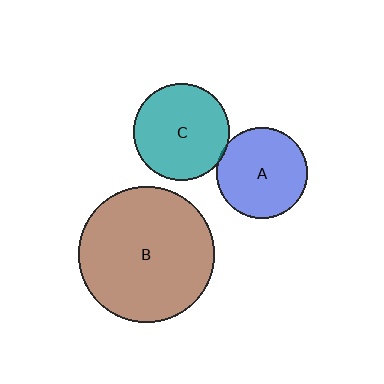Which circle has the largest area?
Circle B (brown).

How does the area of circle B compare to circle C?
Approximately 2.0 times.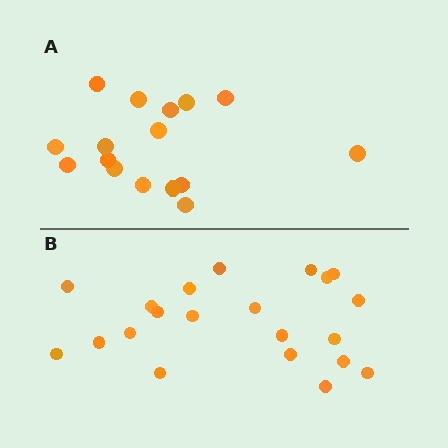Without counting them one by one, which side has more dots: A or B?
Region B (the bottom region) has more dots.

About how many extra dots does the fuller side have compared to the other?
Region B has about 5 more dots than region A.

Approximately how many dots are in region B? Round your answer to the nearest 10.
About 20 dots. (The exact count is 21, which rounds to 20.)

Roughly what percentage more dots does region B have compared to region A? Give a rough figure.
About 30% more.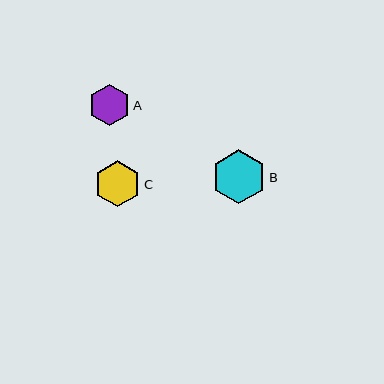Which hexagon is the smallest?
Hexagon A is the smallest with a size of approximately 41 pixels.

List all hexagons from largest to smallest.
From largest to smallest: B, C, A.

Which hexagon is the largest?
Hexagon B is the largest with a size of approximately 54 pixels.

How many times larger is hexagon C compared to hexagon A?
Hexagon C is approximately 1.1 times the size of hexagon A.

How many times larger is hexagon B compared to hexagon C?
Hexagon B is approximately 1.2 times the size of hexagon C.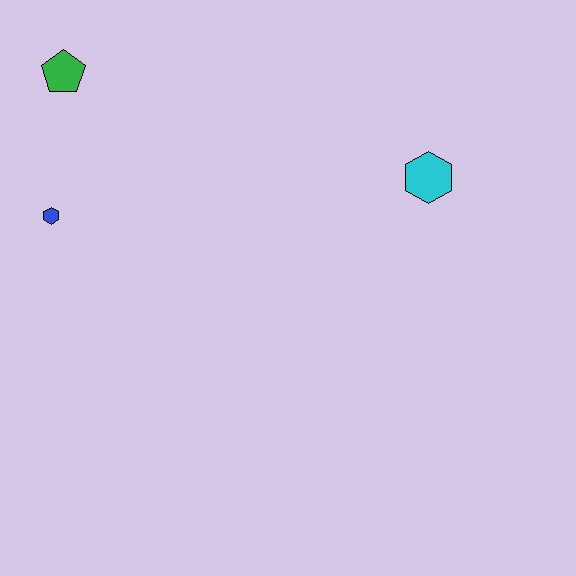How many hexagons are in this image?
There are 2 hexagons.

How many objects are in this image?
There are 3 objects.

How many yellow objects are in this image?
There are no yellow objects.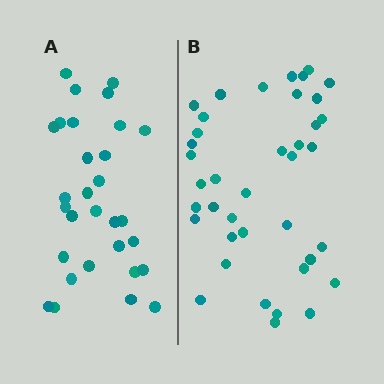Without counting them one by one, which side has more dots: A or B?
Region B (the right region) has more dots.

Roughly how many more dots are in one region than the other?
Region B has roughly 8 or so more dots than region A.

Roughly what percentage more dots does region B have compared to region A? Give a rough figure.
About 30% more.